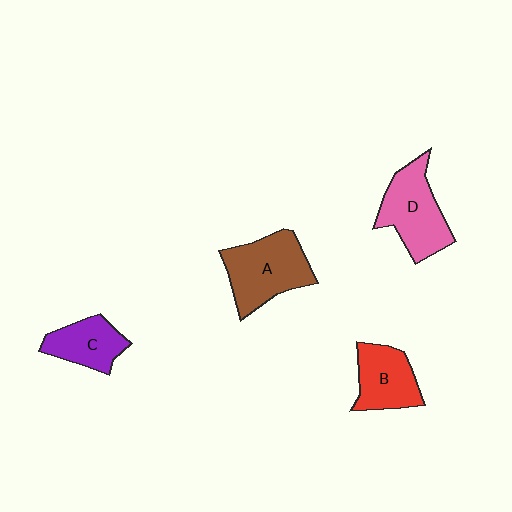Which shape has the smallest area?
Shape C (purple).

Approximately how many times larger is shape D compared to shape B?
Approximately 1.3 times.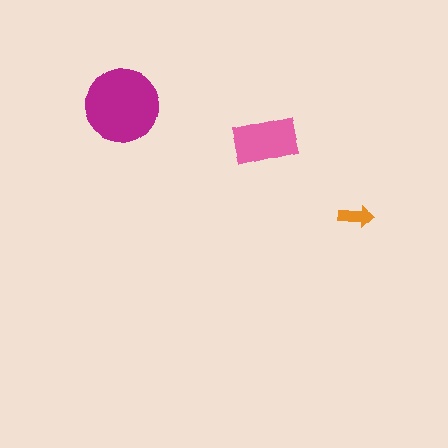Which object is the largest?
The magenta circle.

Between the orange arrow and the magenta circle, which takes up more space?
The magenta circle.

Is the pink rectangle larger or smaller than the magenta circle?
Smaller.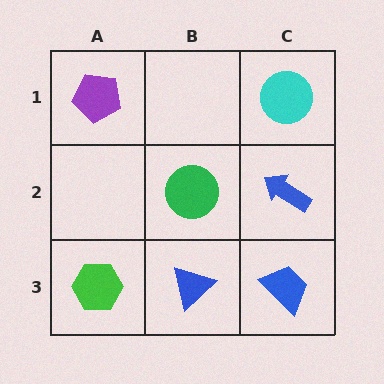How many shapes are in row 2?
2 shapes.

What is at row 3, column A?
A green hexagon.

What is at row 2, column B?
A green circle.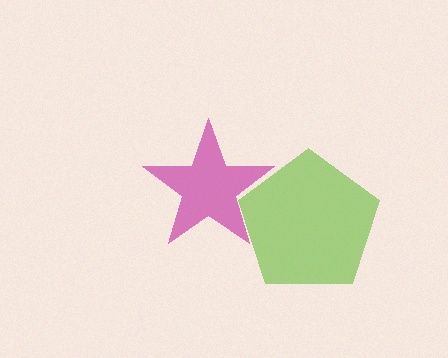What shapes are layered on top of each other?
The layered shapes are: a magenta star, a lime pentagon.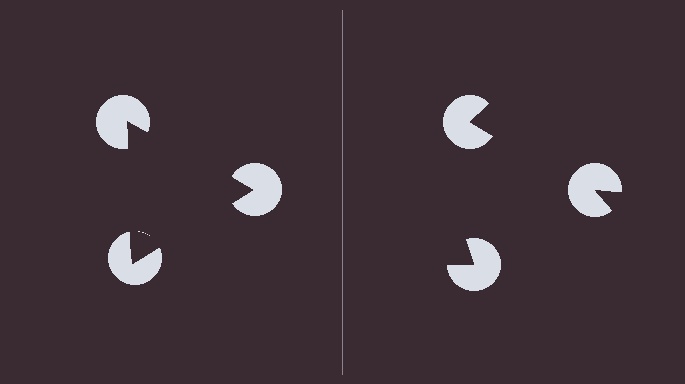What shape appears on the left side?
An illusory triangle.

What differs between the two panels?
The pac-man discs are positioned identically on both sides; only the wedge orientations differ. On the left they align to a triangle; on the right they are misaligned.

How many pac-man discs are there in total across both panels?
6 — 3 on each side.